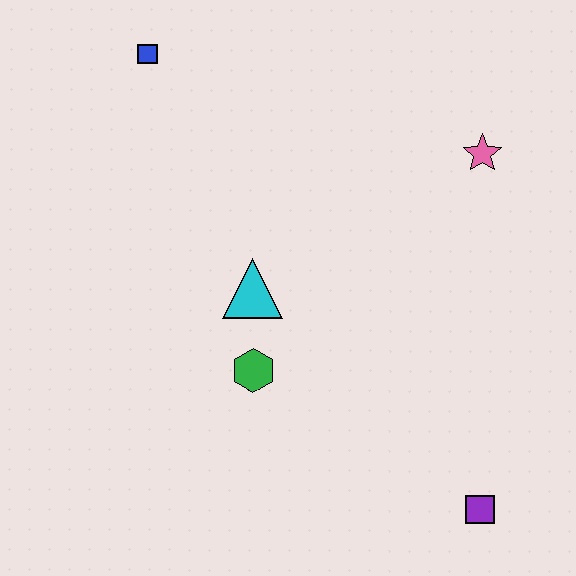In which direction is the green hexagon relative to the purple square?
The green hexagon is to the left of the purple square.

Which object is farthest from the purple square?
The blue square is farthest from the purple square.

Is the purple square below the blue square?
Yes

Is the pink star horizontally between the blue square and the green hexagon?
No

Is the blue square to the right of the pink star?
No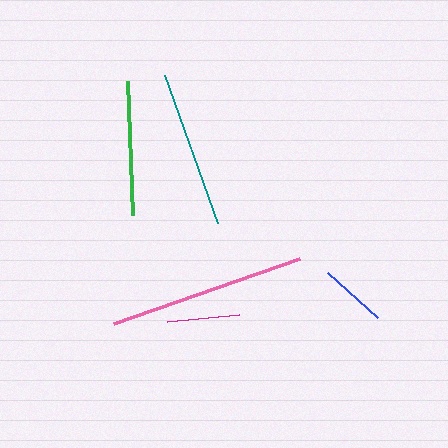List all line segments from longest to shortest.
From longest to shortest: pink, teal, green, magenta, blue.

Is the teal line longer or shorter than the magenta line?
The teal line is longer than the magenta line.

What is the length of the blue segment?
The blue segment is approximately 67 pixels long.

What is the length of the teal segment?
The teal segment is approximately 157 pixels long.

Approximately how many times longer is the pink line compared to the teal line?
The pink line is approximately 1.3 times the length of the teal line.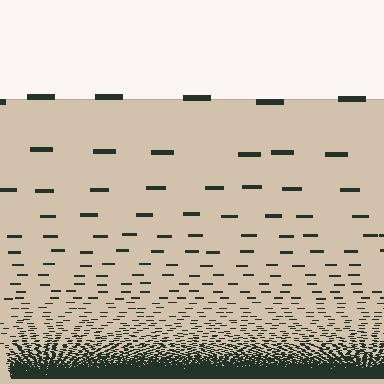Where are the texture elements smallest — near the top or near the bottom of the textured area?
Near the bottom.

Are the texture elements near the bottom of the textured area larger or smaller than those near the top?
Smaller. The gradient is inverted — elements near the bottom are smaller and denser.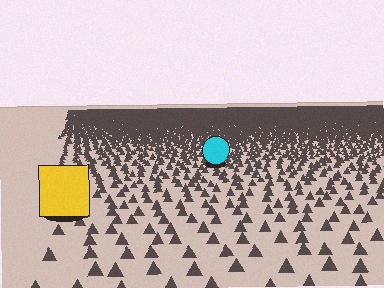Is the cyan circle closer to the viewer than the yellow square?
No. The yellow square is closer — you can tell from the texture gradient: the ground texture is coarser near it.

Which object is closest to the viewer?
The yellow square is closest. The texture marks near it are larger and more spread out.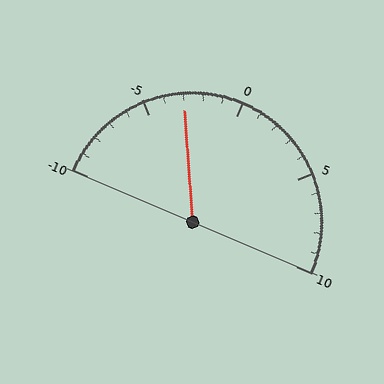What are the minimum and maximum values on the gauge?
The gauge ranges from -10 to 10.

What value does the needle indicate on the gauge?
The needle indicates approximately -3.